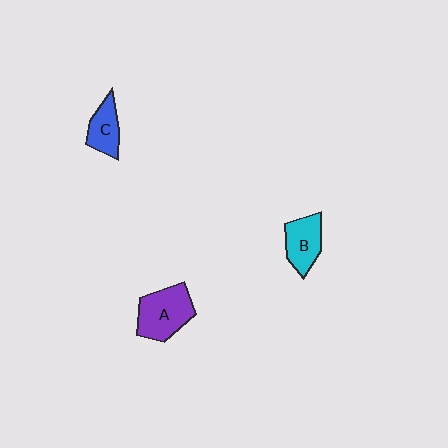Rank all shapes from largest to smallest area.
From largest to smallest: A (purple), B (cyan), C (blue).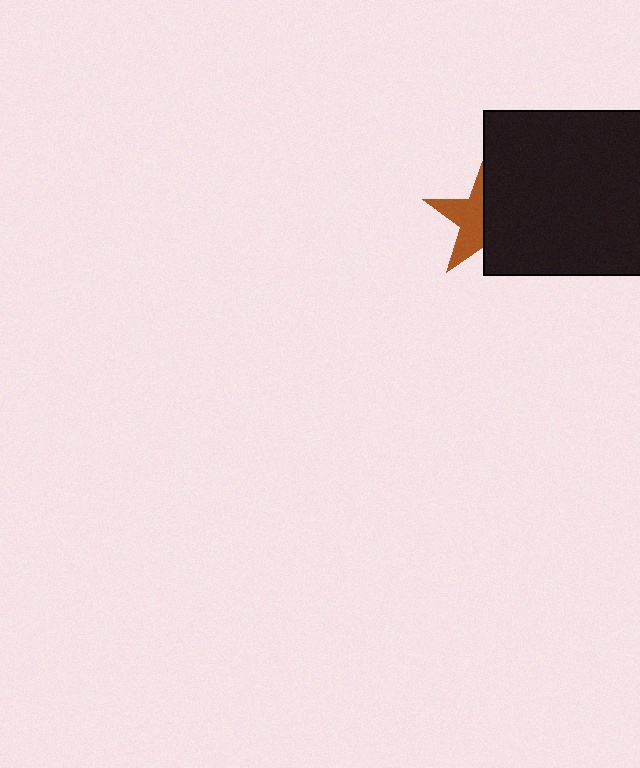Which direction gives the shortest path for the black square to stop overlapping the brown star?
Moving right gives the shortest separation.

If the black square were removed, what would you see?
You would see the complete brown star.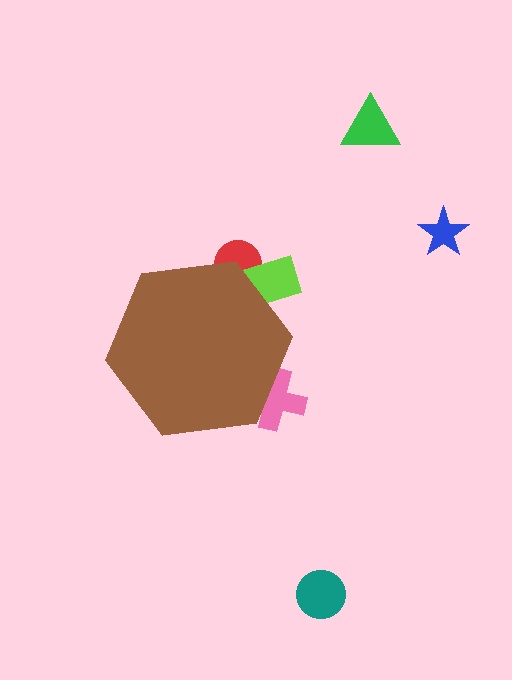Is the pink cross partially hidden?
Yes, the pink cross is partially hidden behind the brown hexagon.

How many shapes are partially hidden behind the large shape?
3 shapes are partially hidden.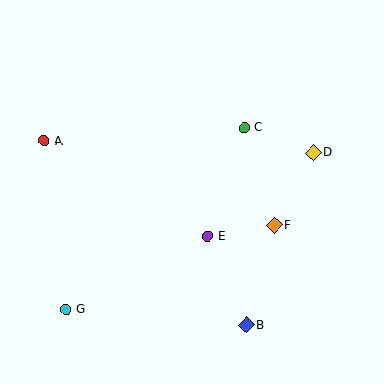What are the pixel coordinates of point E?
Point E is at (208, 236).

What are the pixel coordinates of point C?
Point C is at (244, 128).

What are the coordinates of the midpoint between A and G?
The midpoint between A and G is at (55, 225).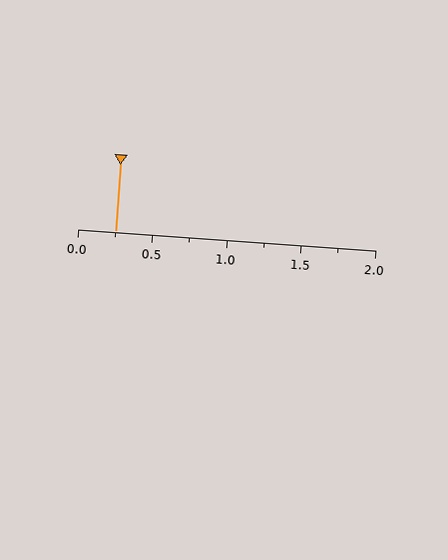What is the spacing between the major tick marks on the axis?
The major ticks are spaced 0.5 apart.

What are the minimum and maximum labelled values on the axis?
The axis runs from 0.0 to 2.0.